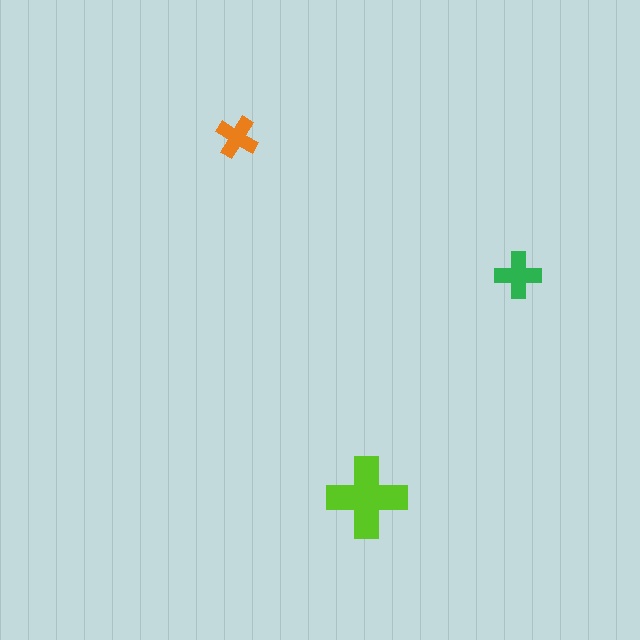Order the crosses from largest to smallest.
the lime one, the green one, the orange one.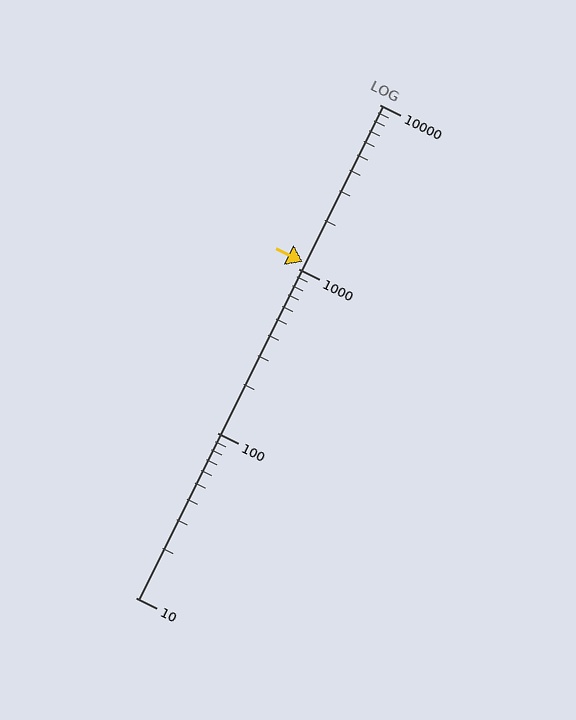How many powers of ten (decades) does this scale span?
The scale spans 3 decades, from 10 to 10000.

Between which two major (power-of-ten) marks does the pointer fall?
The pointer is between 1000 and 10000.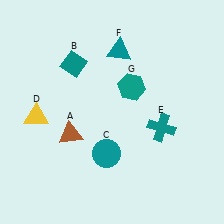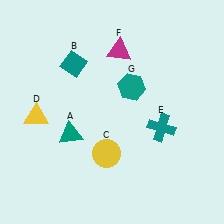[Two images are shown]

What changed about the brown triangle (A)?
In Image 1, A is brown. In Image 2, it changed to teal.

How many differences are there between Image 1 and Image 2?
There are 3 differences between the two images.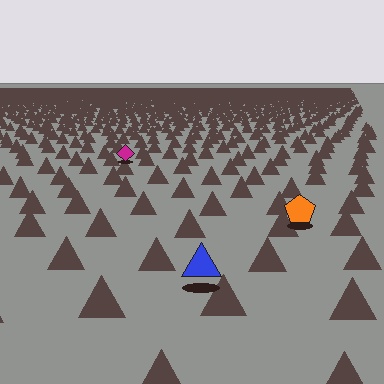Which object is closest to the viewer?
The blue triangle is closest. The texture marks near it are larger and more spread out.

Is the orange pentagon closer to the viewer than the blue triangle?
No. The blue triangle is closer — you can tell from the texture gradient: the ground texture is coarser near it.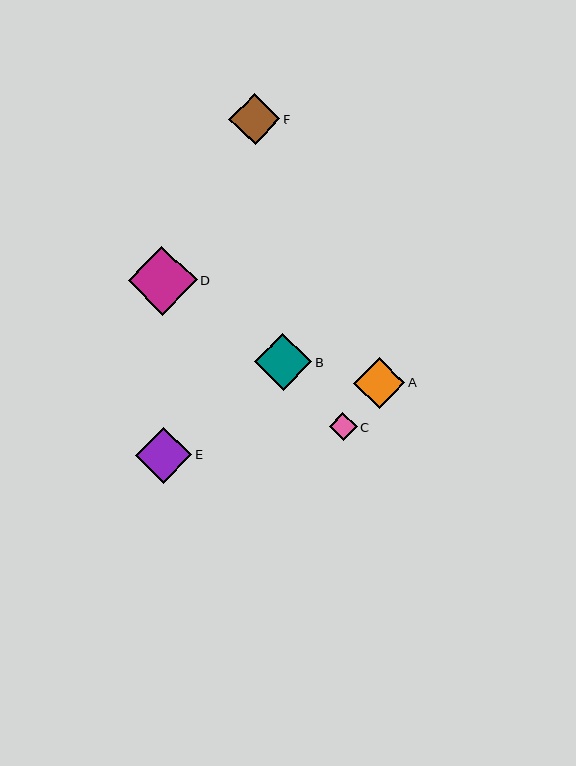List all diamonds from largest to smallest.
From largest to smallest: D, B, E, A, F, C.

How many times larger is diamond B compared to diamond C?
Diamond B is approximately 2.0 times the size of diamond C.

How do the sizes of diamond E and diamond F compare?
Diamond E and diamond F are approximately the same size.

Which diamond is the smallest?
Diamond C is the smallest with a size of approximately 28 pixels.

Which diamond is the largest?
Diamond D is the largest with a size of approximately 69 pixels.